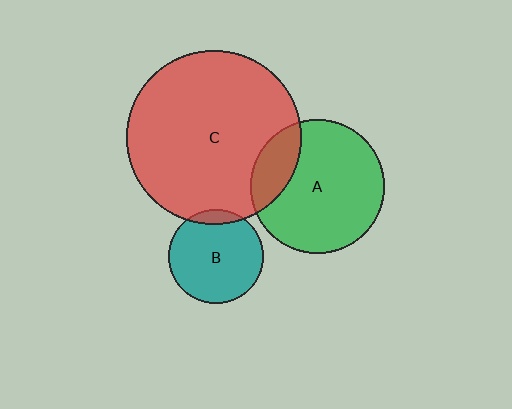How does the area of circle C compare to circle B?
Approximately 3.4 times.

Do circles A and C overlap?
Yes.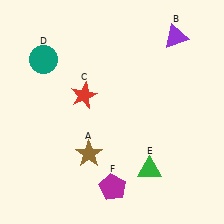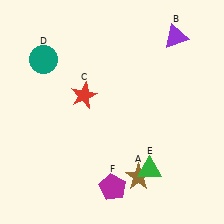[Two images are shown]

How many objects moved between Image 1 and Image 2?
1 object moved between the two images.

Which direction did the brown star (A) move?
The brown star (A) moved right.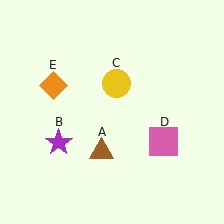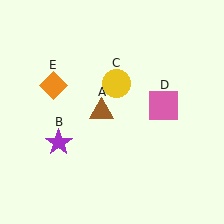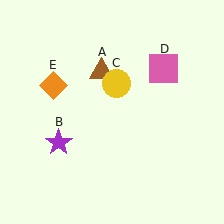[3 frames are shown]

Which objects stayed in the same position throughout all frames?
Purple star (object B) and yellow circle (object C) and orange diamond (object E) remained stationary.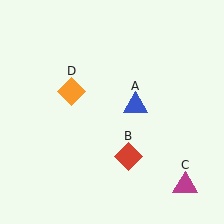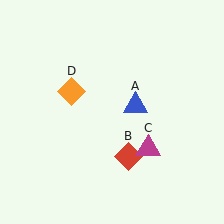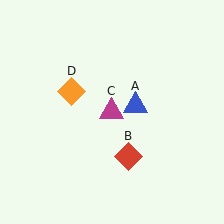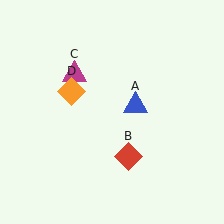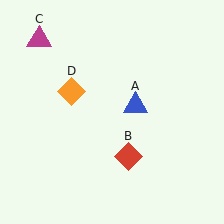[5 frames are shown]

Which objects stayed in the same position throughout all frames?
Blue triangle (object A) and red diamond (object B) and orange diamond (object D) remained stationary.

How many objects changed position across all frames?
1 object changed position: magenta triangle (object C).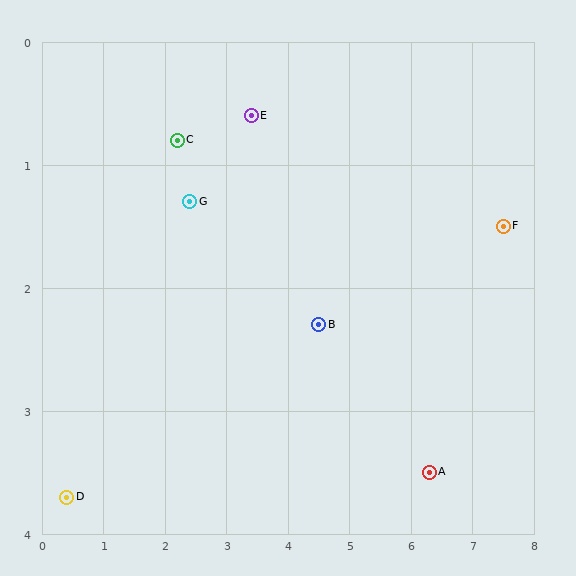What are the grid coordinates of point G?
Point G is at approximately (2.4, 1.3).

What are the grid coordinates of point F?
Point F is at approximately (7.5, 1.5).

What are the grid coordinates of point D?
Point D is at approximately (0.4, 3.7).